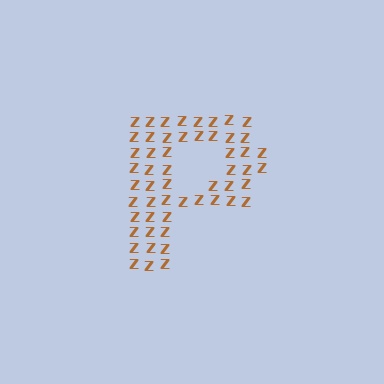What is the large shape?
The large shape is the letter P.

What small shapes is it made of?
It is made of small letter Z's.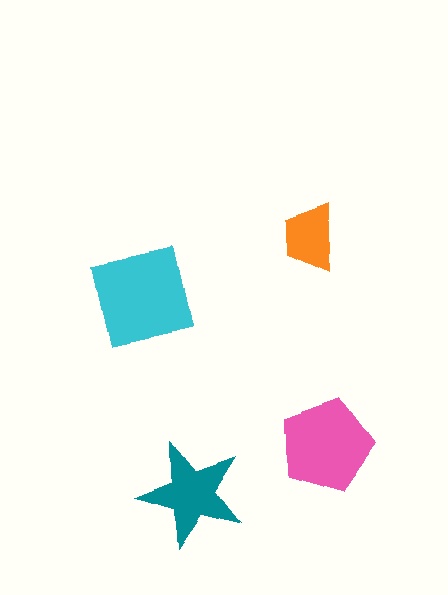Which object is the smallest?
The orange trapezoid.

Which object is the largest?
The cyan square.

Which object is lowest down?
The teal star is bottommost.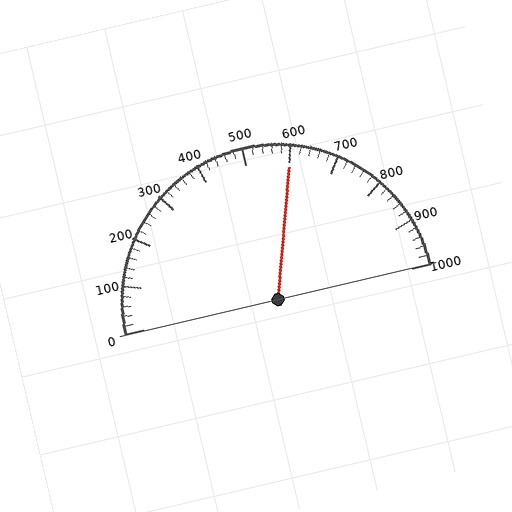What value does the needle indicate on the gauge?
The needle indicates approximately 600.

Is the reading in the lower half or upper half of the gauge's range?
The reading is in the upper half of the range (0 to 1000).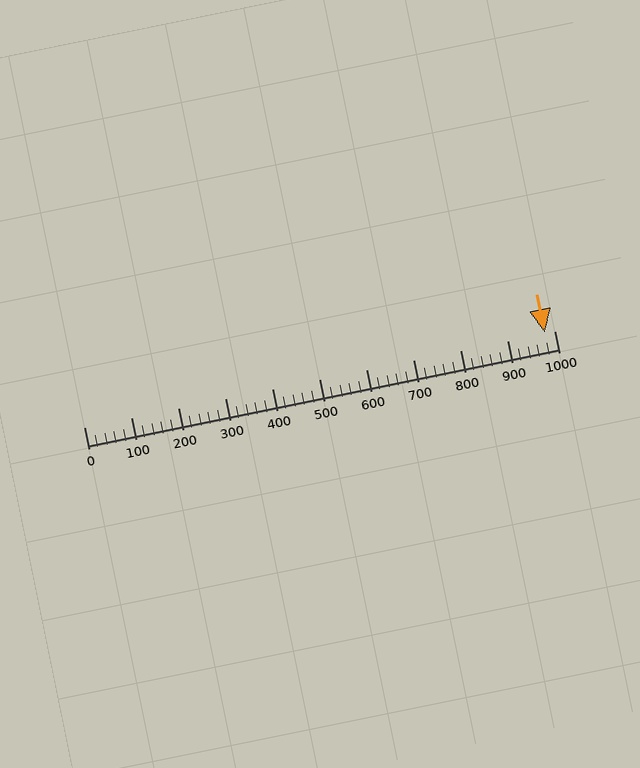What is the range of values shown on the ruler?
The ruler shows values from 0 to 1000.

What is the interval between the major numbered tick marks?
The major tick marks are spaced 100 units apart.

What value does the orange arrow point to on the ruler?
The orange arrow points to approximately 980.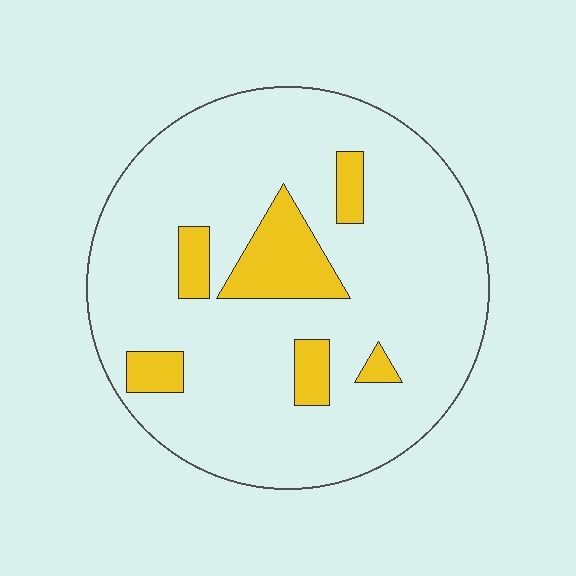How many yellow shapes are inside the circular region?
6.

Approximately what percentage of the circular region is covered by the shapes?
Approximately 15%.